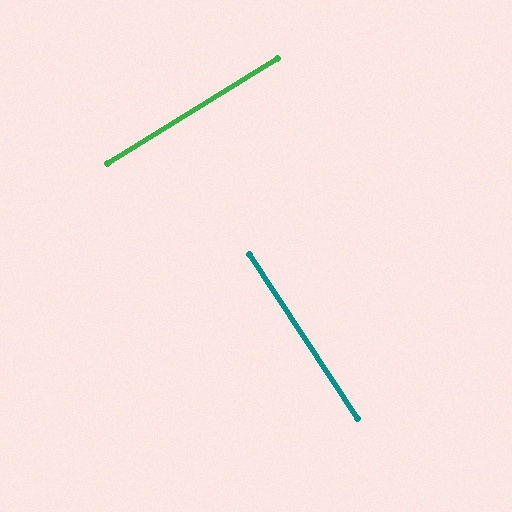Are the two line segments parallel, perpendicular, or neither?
Perpendicular — they meet at approximately 88°.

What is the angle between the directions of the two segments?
Approximately 88 degrees.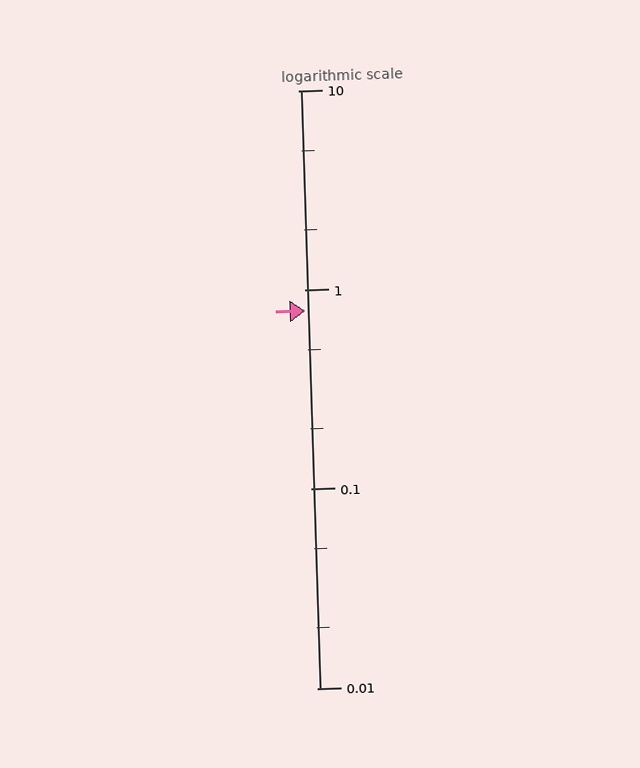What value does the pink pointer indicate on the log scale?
The pointer indicates approximately 0.78.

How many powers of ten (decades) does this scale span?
The scale spans 3 decades, from 0.01 to 10.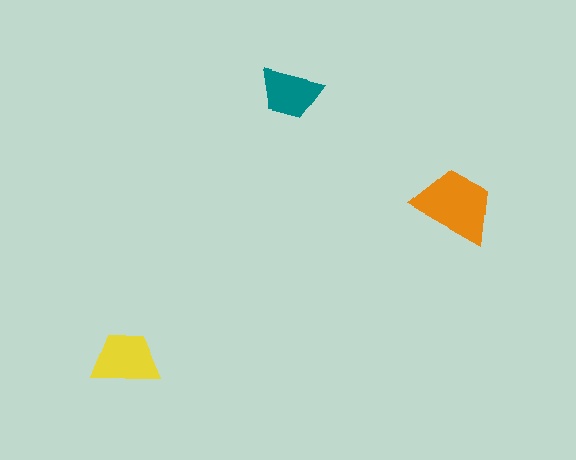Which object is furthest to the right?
The orange trapezoid is rightmost.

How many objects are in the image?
There are 3 objects in the image.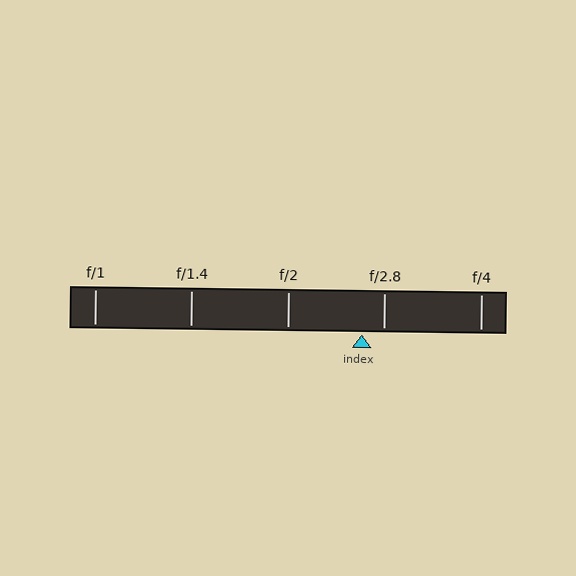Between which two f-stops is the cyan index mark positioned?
The index mark is between f/2 and f/2.8.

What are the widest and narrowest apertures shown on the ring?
The widest aperture shown is f/1 and the narrowest is f/4.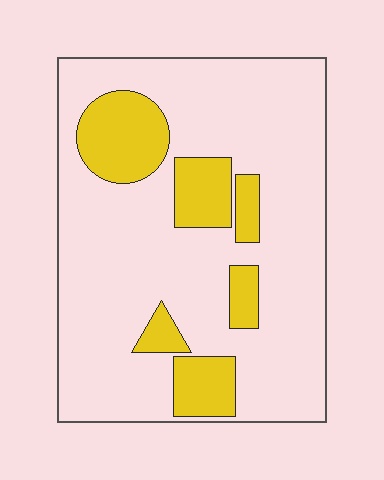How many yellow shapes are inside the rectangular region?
6.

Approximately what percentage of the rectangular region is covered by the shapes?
Approximately 20%.